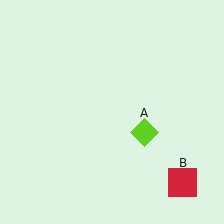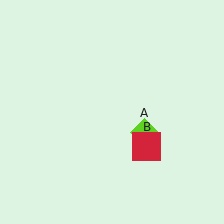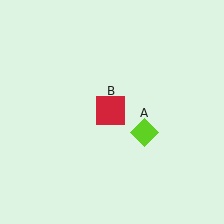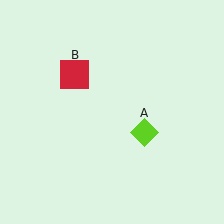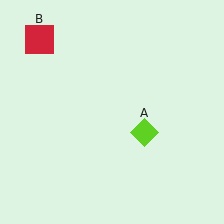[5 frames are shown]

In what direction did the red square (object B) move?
The red square (object B) moved up and to the left.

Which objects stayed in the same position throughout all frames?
Lime diamond (object A) remained stationary.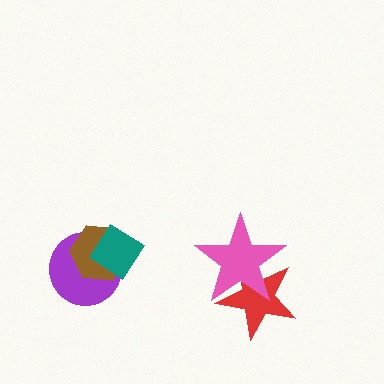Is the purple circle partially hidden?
Yes, it is partially covered by another shape.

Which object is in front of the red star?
The pink star is in front of the red star.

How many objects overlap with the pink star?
1 object overlaps with the pink star.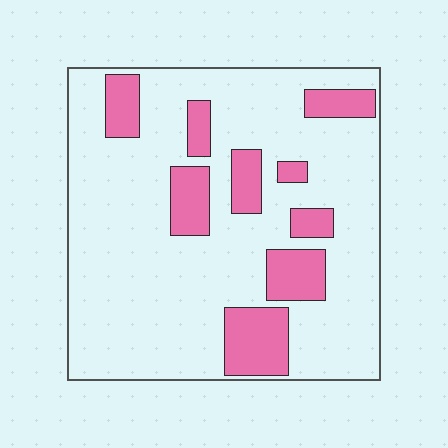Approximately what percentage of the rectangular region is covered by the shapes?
Approximately 20%.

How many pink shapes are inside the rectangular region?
9.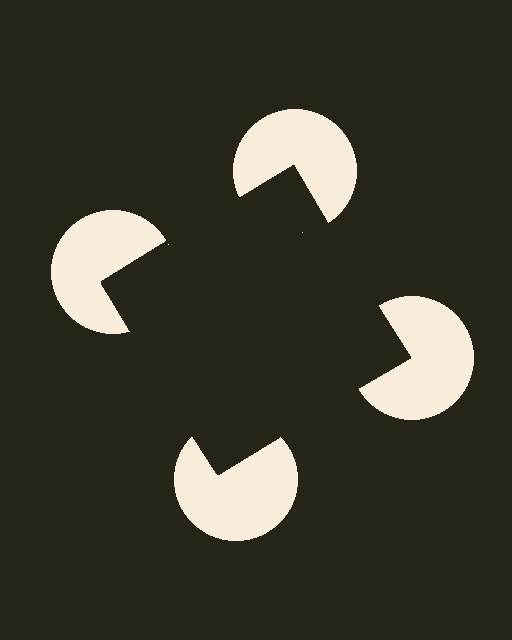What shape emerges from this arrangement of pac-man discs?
An illusory square — its edges are inferred from the aligned wedge cuts in the pac-man discs, not physically drawn.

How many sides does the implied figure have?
4 sides.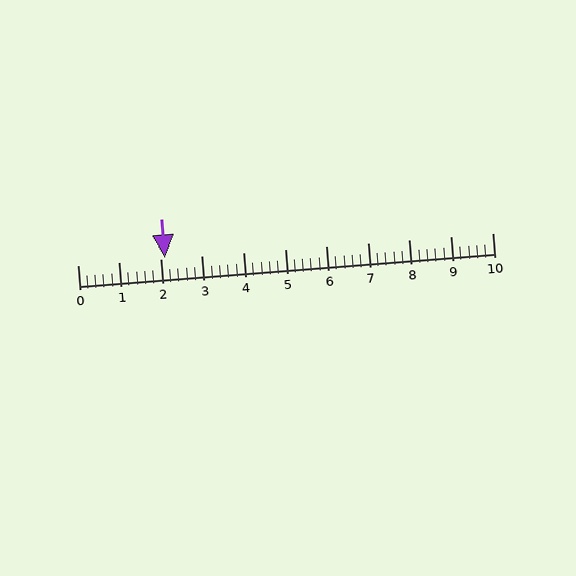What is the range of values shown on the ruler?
The ruler shows values from 0 to 10.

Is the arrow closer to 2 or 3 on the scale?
The arrow is closer to 2.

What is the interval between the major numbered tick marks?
The major tick marks are spaced 1 units apart.